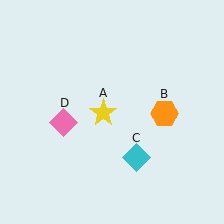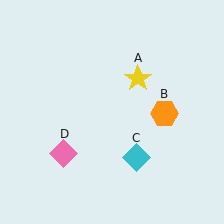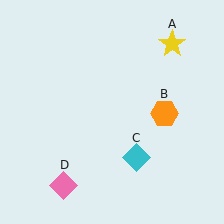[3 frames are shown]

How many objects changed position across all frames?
2 objects changed position: yellow star (object A), pink diamond (object D).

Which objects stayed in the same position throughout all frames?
Orange hexagon (object B) and cyan diamond (object C) remained stationary.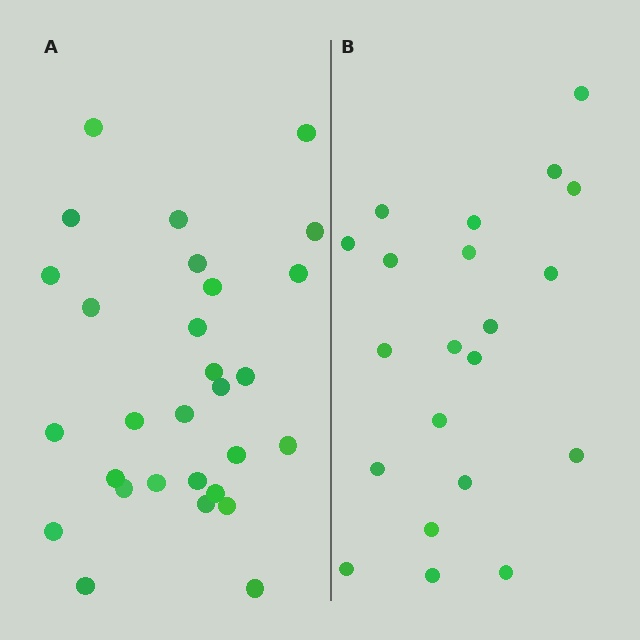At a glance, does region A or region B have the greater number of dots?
Region A (the left region) has more dots.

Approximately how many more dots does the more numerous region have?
Region A has roughly 8 or so more dots than region B.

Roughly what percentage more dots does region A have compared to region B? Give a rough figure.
About 40% more.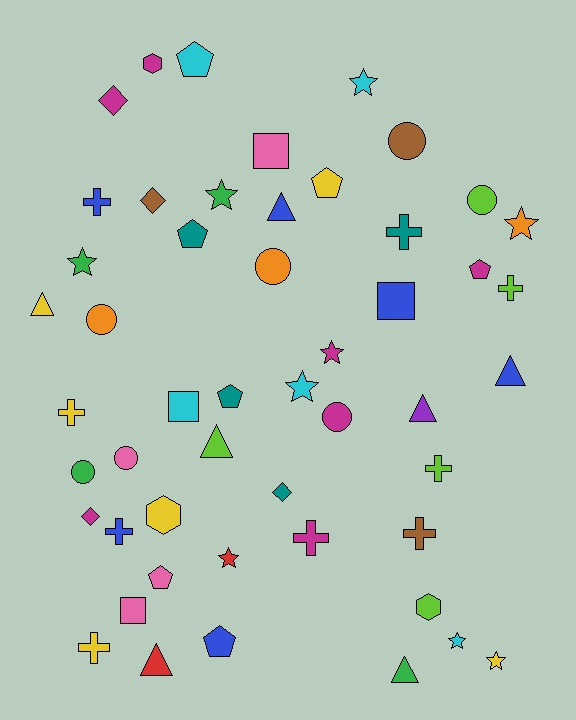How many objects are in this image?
There are 50 objects.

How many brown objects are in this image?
There are 3 brown objects.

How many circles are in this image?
There are 7 circles.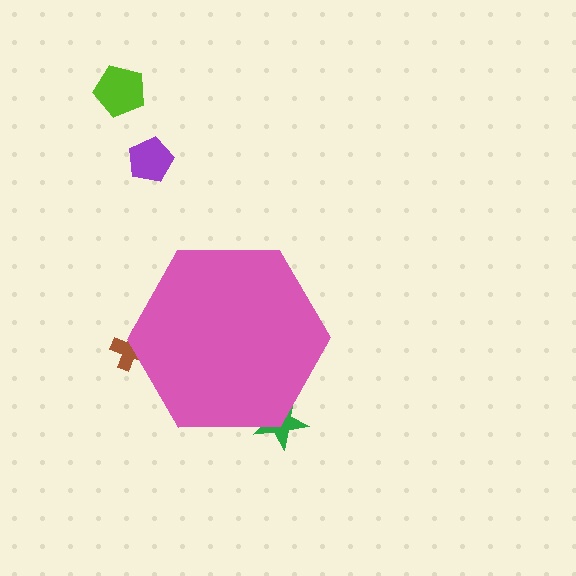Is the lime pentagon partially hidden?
No, the lime pentagon is fully visible.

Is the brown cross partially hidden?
Yes, the brown cross is partially hidden behind the pink hexagon.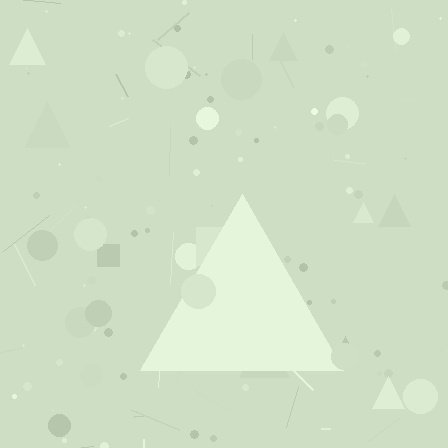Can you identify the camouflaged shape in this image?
The camouflaged shape is a triangle.